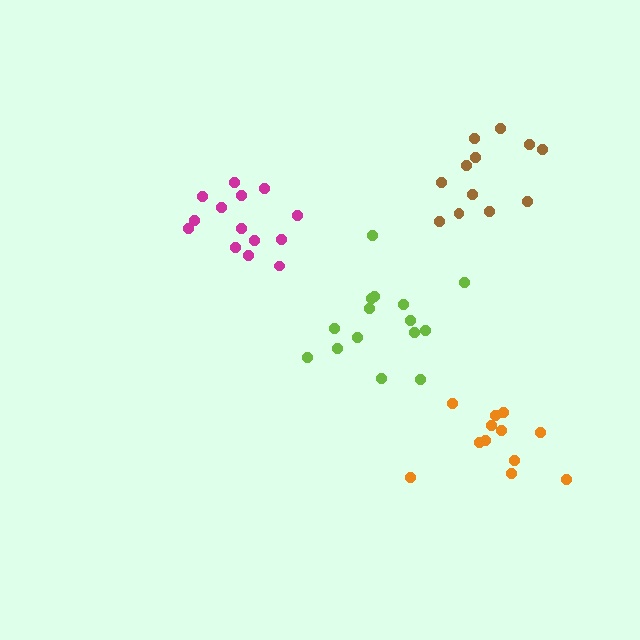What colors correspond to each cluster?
The clusters are colored: brown, magenta, orange, lime.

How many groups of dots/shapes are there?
There are 4 groups.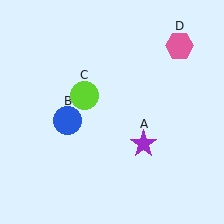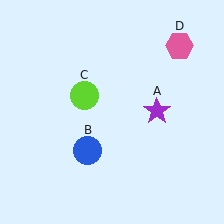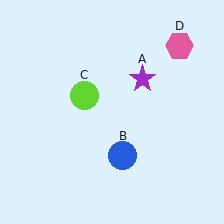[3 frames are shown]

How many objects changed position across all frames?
2 objects changed position: purple star (object A), blue circle (object B).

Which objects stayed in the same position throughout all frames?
Lime circle (object C) and pink hexagon (object D) remained stationary.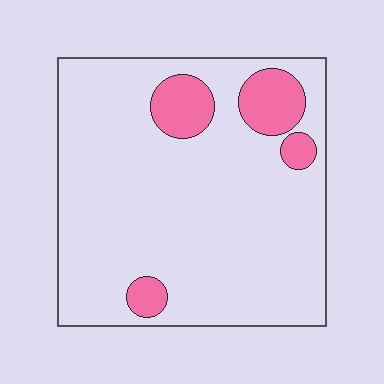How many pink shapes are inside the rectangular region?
4.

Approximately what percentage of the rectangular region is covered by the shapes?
Approximately 15%.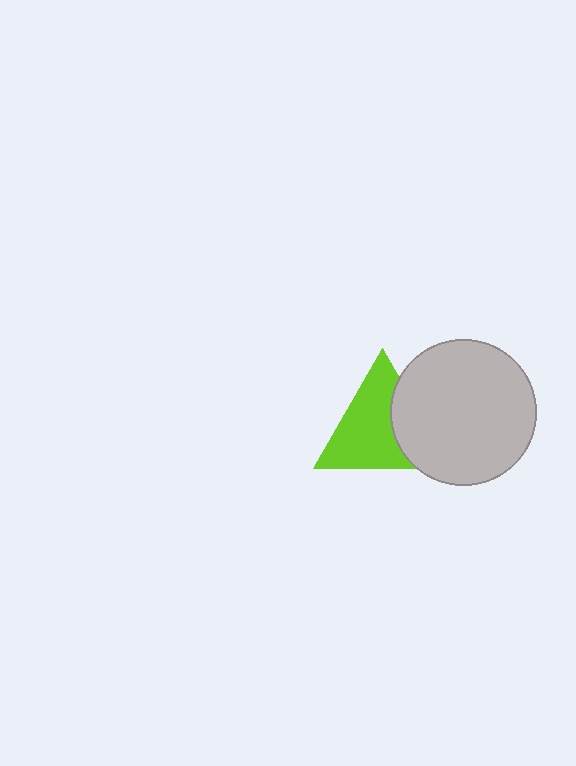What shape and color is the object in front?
The object in front is a light gray circle.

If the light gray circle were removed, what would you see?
You would see the complete lime triangle.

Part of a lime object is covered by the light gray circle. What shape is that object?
It is a triangle.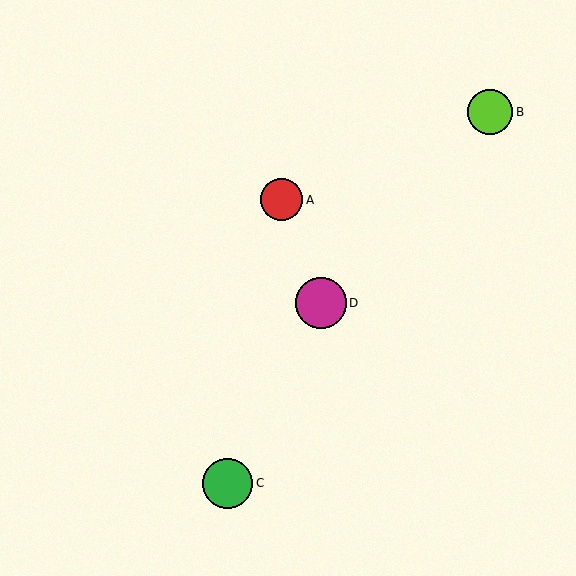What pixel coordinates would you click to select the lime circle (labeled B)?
Click at (490, 112) to select the lime circle B.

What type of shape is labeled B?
Shape B is a lime circle.